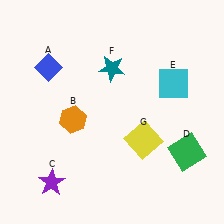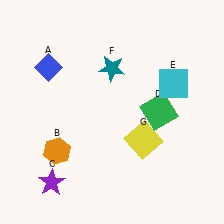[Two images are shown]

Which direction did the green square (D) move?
The green square (D) moved up.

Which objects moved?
The objects that moved are: the orange hexagon (B), the green square (D).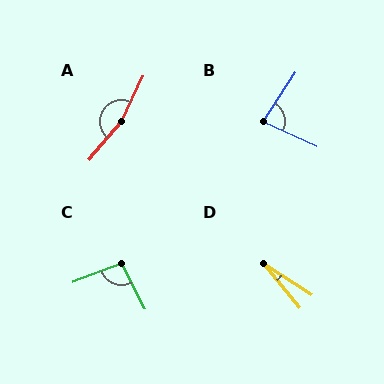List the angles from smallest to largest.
D (18°), B (81°), C (97°), A (164°).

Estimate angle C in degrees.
Approximately 97 degrees.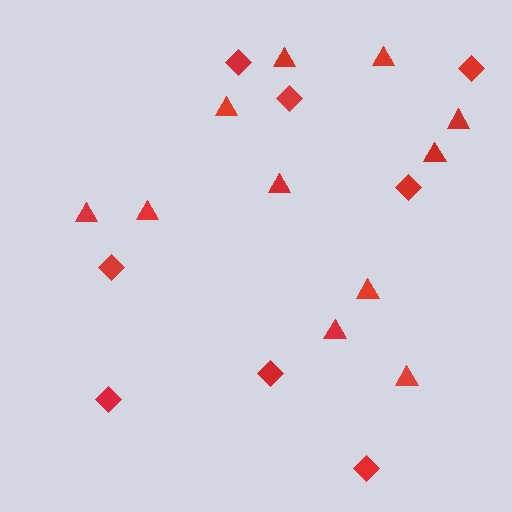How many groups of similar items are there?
There are 2 groups: one group of diamonds (8) and one group of triangles (11).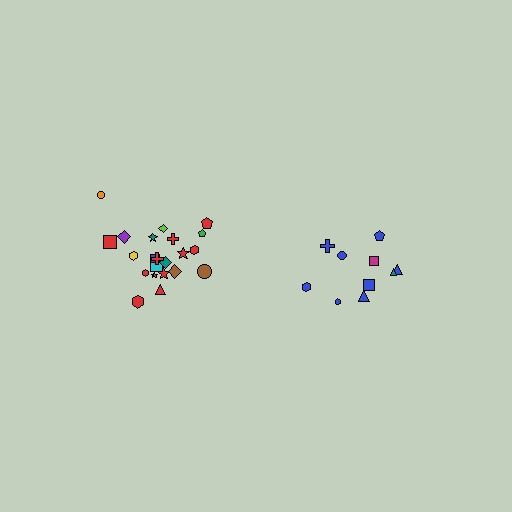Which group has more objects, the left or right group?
The left group.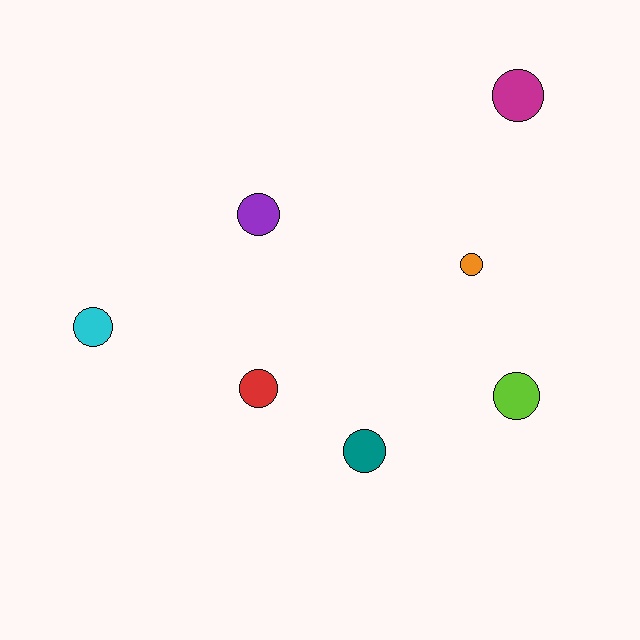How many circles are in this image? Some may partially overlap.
There are 7 circles.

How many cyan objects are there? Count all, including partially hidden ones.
There is 1 cyan object.